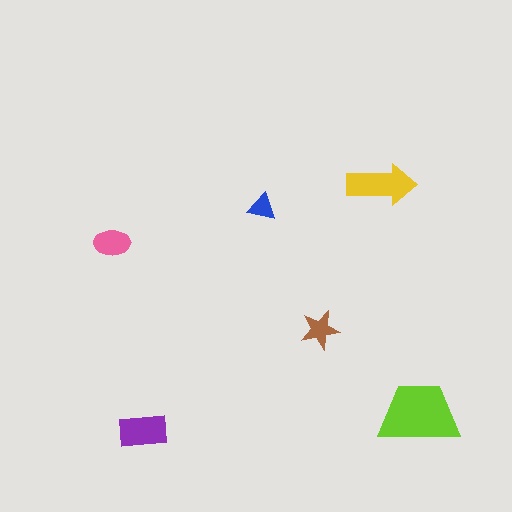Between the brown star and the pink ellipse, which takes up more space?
The pink ellipse.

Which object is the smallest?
The blue triangle.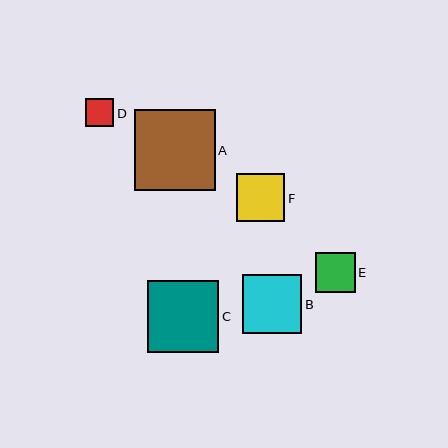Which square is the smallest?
Square D is the smallest with a size of approximately 28 pixels.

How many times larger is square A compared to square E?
Square A is approximately 2.0 times the size of square E.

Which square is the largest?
Square A is the largest with a size of approximately 81 pixels.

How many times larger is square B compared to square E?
Square B is approximately 1.5 times the size of square E.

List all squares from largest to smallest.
From largest to smallest: A, C, B, F, E, D.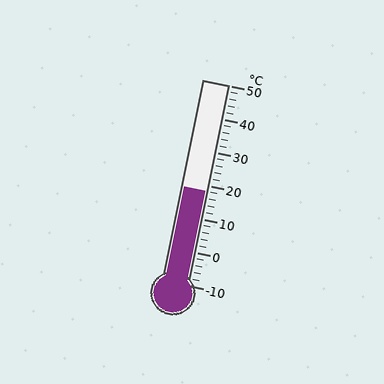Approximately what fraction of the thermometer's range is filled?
The thermometer is filled to approximately 45% of its range.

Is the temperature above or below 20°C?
The temperature is below 20°C.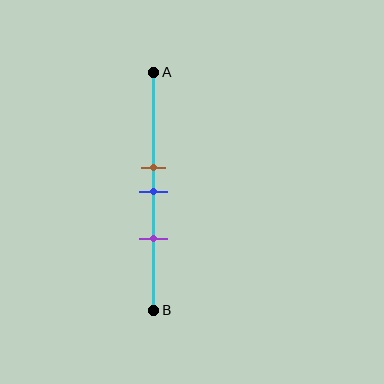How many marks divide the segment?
There are 3 marks dividing the segment.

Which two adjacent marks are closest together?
The brown and blue marks are the closest adjacent pair.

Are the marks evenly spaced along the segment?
Yes, the marks are approximately evenly spaced.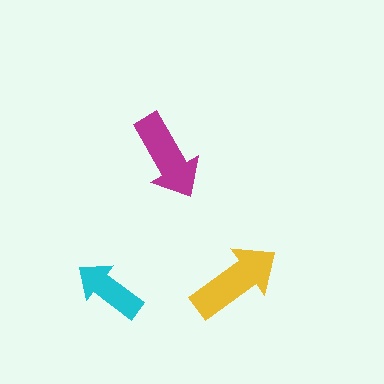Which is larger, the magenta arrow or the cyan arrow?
The magenta one.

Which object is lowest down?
The cyan arrow is bottommost.